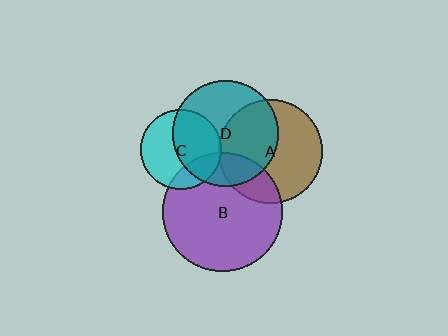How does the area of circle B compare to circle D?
Approximately 1.3 times.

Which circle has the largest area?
Circle B (purple).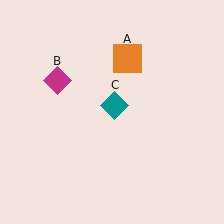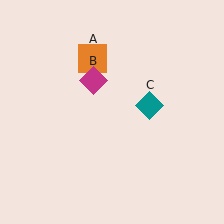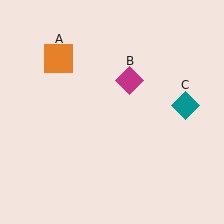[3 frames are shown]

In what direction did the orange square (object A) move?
The orange square (object A) moved left.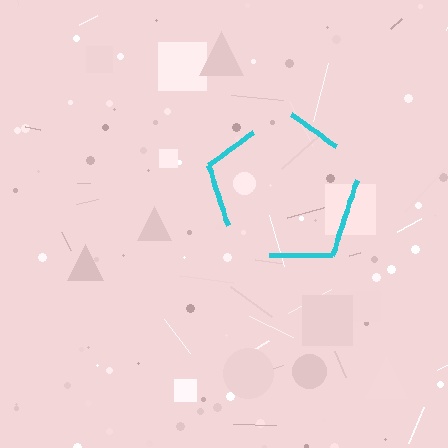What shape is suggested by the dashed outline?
The dashed outline suggests a pentagon.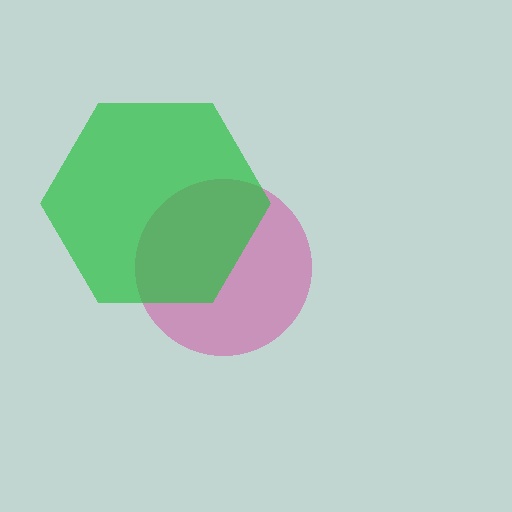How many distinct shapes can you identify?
There are 2 distinct shapes: a magenta circle, a green hexagon.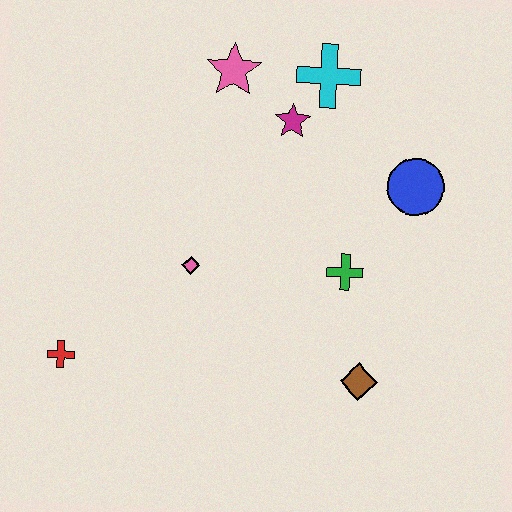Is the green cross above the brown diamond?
Yes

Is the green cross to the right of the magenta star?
Yes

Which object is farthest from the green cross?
The red cross is farthest from the green cross.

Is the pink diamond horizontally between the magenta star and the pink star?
No